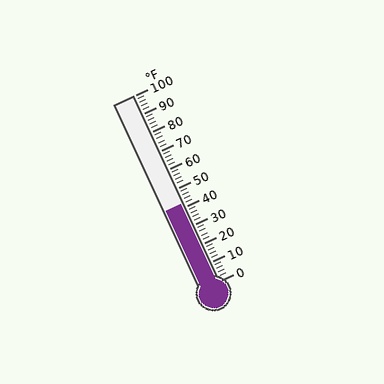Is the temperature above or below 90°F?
The temperature is below 90°F.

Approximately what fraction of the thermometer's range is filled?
The thermometer is filled to approximately 40% of its range.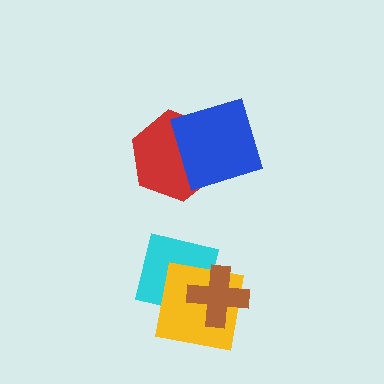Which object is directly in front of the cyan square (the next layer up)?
The yellow square is directly in front of the cyan square.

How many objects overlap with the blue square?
1 object overlaps with the blue square.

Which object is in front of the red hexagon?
The blue square is in front of the red hexagon.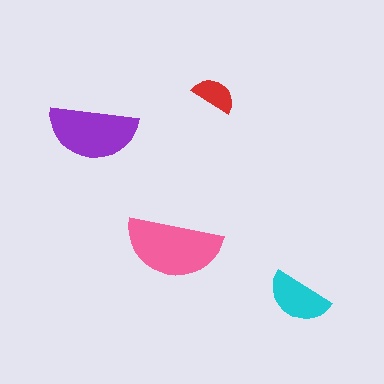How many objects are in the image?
There are 4 objects in the image.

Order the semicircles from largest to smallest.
the pink one, the purple one, the cyan one, the red one.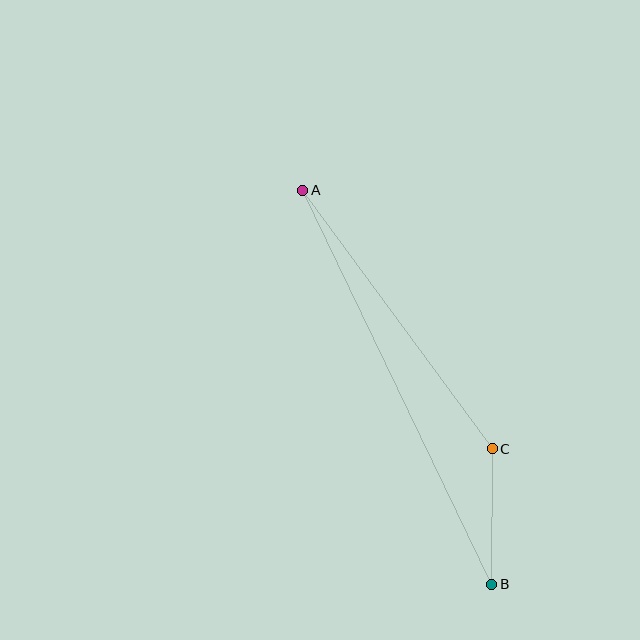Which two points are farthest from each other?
Points A and B are farthest from each other.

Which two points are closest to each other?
Points B and C are closest to each other.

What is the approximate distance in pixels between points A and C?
The distance between A and C is approximately 320 pixels.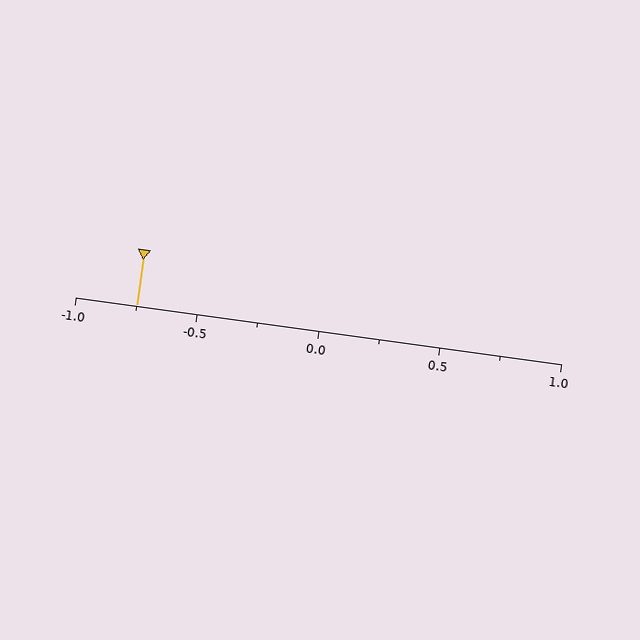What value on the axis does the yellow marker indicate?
The marker indicates approximately -0.75.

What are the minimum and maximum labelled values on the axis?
The axis runs from -1.0 to 1.0.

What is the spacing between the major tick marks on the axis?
The major ticks are spaced 0.5 apart.